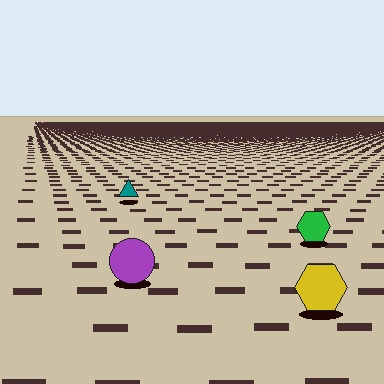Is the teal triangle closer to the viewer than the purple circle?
No. The purple circle is closer — you can tell from the texture gradient: the ground texture is coarser near it.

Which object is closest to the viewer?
The yellow hexagon is closest. The texture marks near it are larger and more spread out.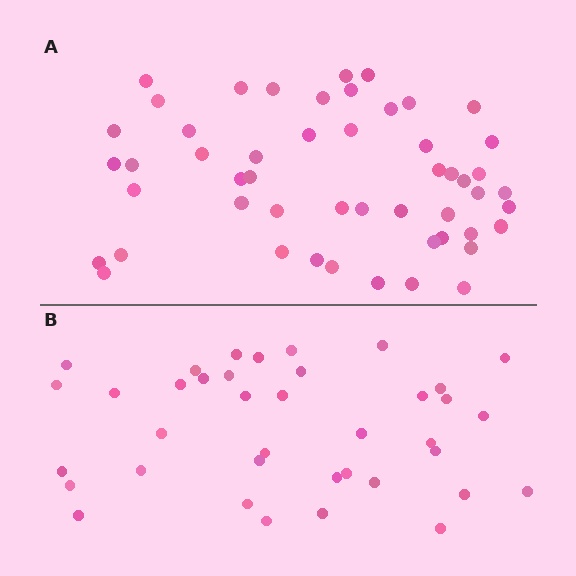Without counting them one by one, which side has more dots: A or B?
Region A (the top region) has more dots.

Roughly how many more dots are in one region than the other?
Region A has approximately 15 more dots than region B.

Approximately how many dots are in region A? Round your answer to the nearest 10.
About 50 dots. (The exact count is 51, which rounds to 50.)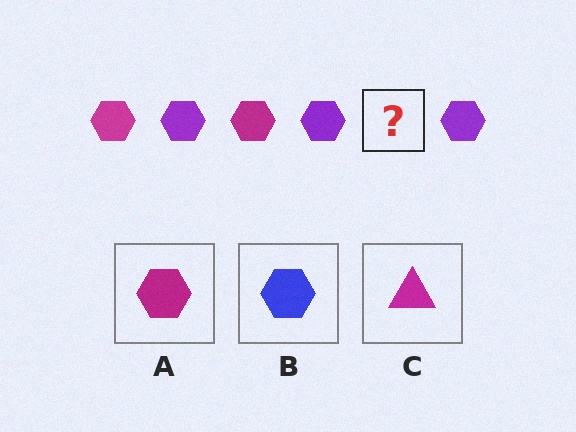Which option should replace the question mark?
Option A.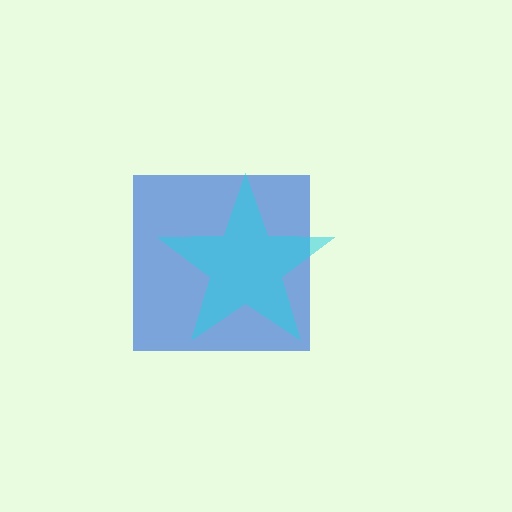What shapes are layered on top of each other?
The layered shapes are: a blue square, a cyan star.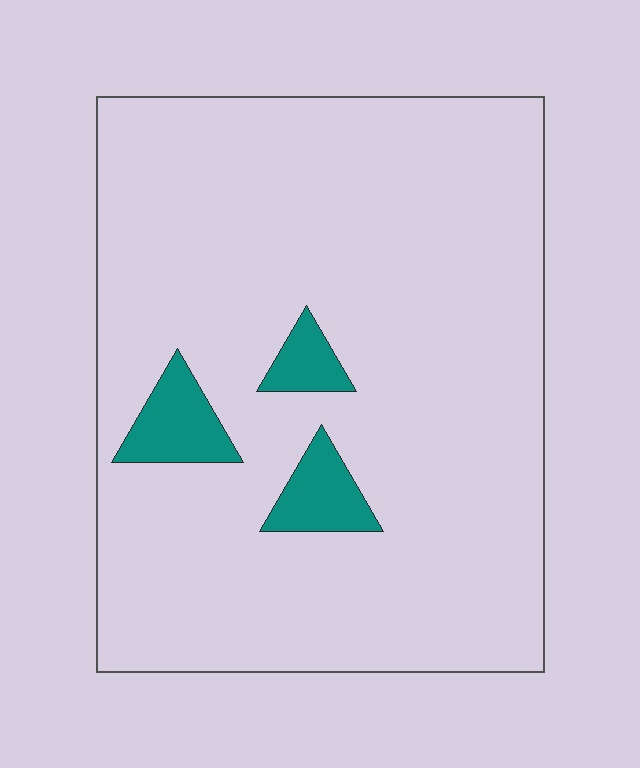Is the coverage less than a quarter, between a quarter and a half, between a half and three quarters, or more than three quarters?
Less than a quarter.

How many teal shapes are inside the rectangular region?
3.